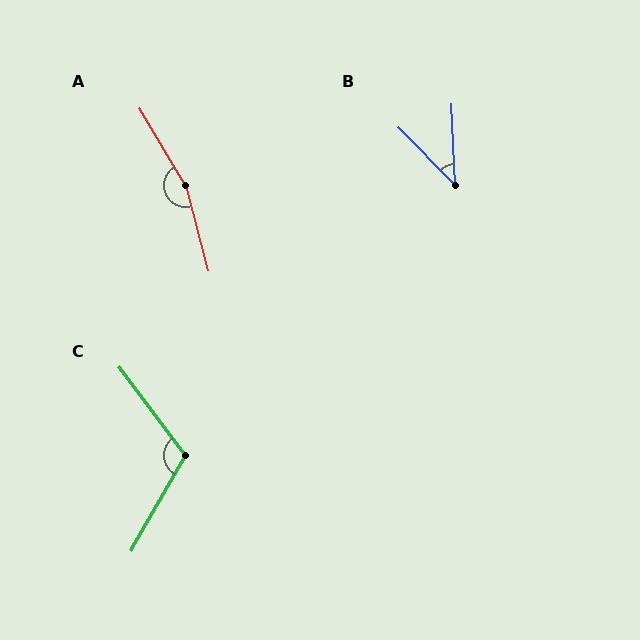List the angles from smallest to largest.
B (42°), C (113°), A (164°).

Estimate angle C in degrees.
Approximately 113 degrees.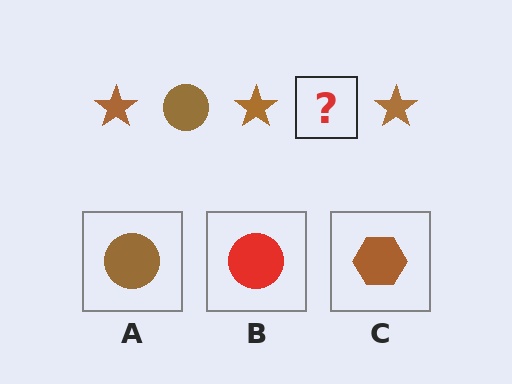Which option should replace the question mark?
Option A.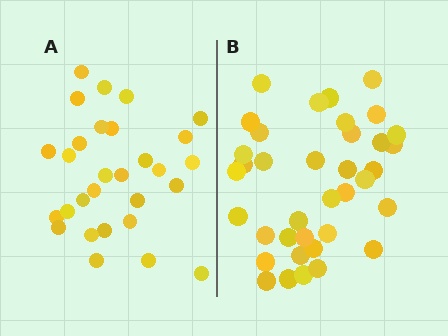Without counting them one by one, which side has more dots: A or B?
Region B (the right region) has more dots.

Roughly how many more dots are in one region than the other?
Region B has roughly 8 or so more dots than region A.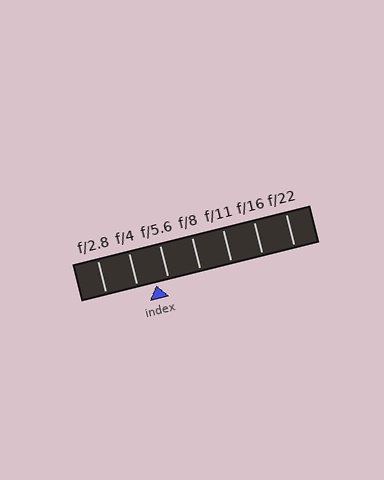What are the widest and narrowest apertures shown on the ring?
The widest aperture shown is f/2.8 and the narrowest is f/22.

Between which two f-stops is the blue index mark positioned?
The index mark is between f/4 and f/5.6.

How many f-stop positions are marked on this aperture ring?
There are 7 f-stop positions marked.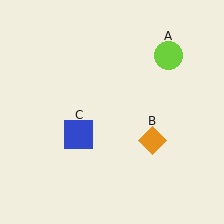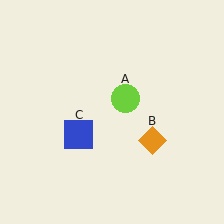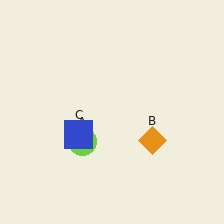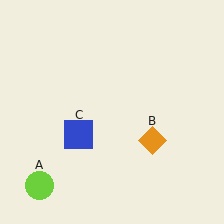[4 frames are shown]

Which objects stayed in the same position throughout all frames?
Orange diamond (object B) and blue square (object C) remained stationary.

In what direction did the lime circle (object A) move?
The lime circle (object A) moved down and to the left.